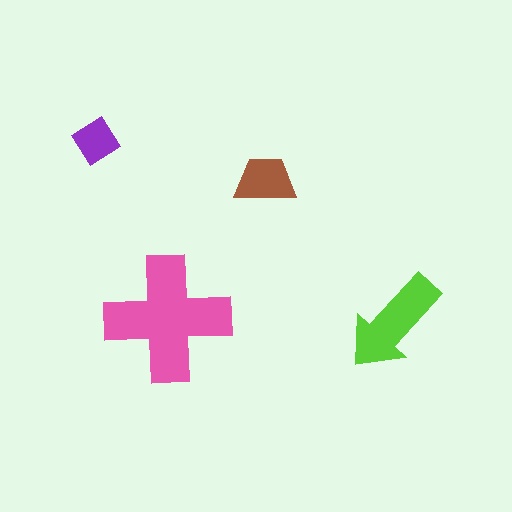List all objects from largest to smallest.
The pink cross, the lime arrow, the brown trapezoid, the purple diamond.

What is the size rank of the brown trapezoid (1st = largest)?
3rd.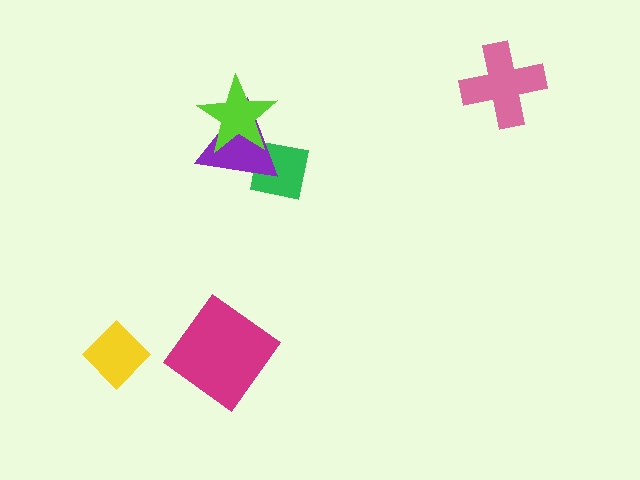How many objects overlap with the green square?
2 objects overlap with the green square.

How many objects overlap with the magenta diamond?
0 objects overlap with the magenta diamond.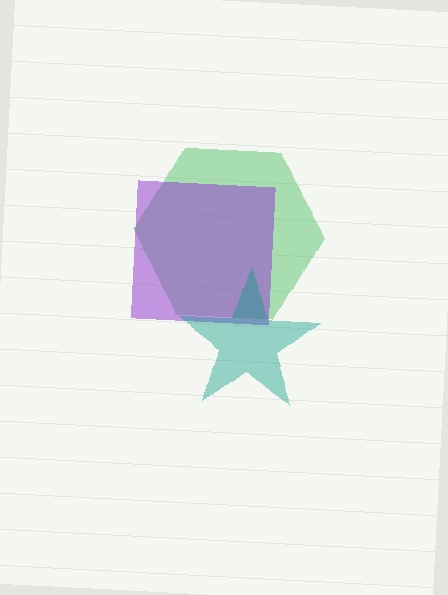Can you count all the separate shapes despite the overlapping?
Yes, there are 3 separate shapes.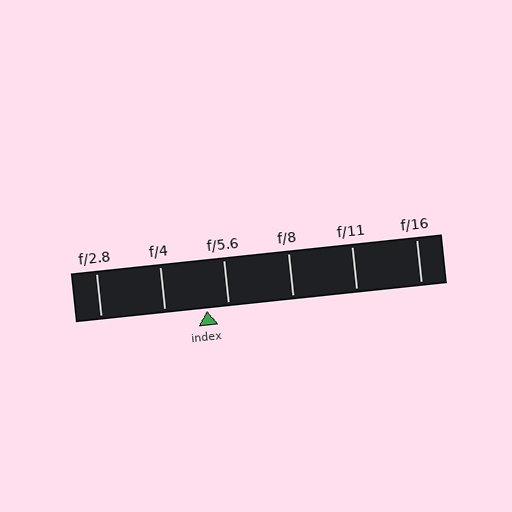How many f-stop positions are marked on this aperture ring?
There are 6 f-stop positions marked.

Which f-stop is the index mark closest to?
The index mark is closest to f/5.6.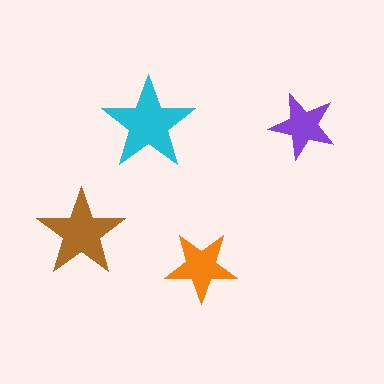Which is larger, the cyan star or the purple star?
The cyan one.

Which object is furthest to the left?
The brown star is leftmost.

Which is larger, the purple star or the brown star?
The brown one.